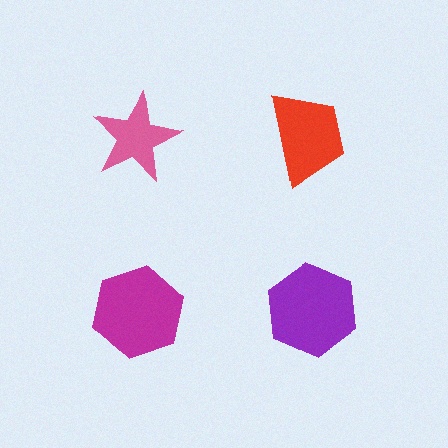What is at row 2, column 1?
A magenta hexagon.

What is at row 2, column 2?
A purple hexagon.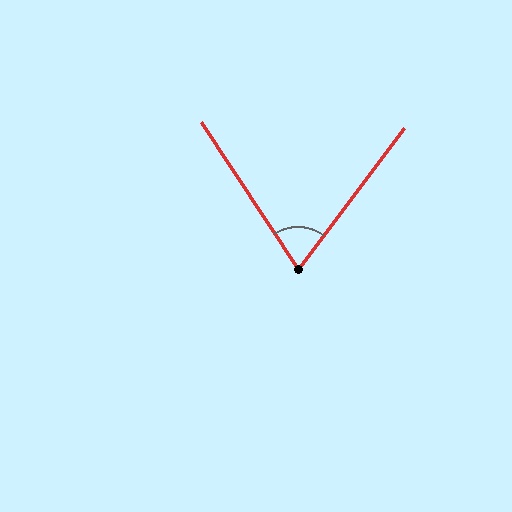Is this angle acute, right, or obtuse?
It is acute.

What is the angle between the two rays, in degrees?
Approximately 70 degrees.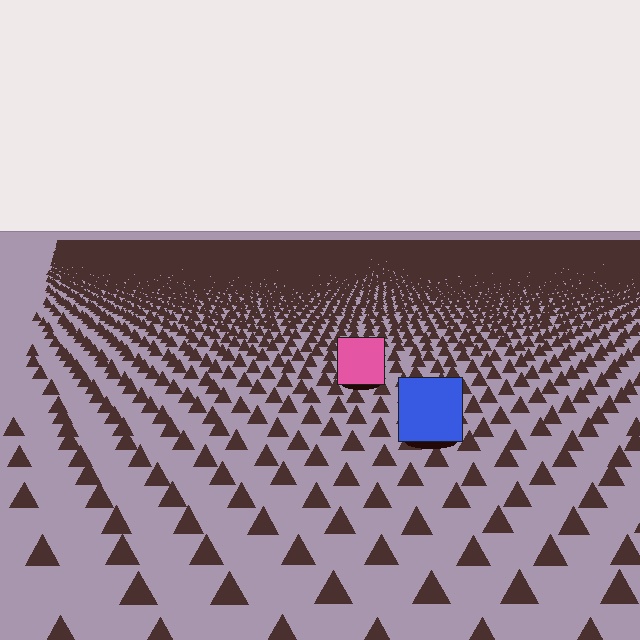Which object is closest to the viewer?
The blue square is closest. The texture marks near it are larger and more spread out.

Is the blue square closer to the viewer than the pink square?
Yes. The blue square is closer — you can tell from the texture gradient: the ground texture is coarser near it.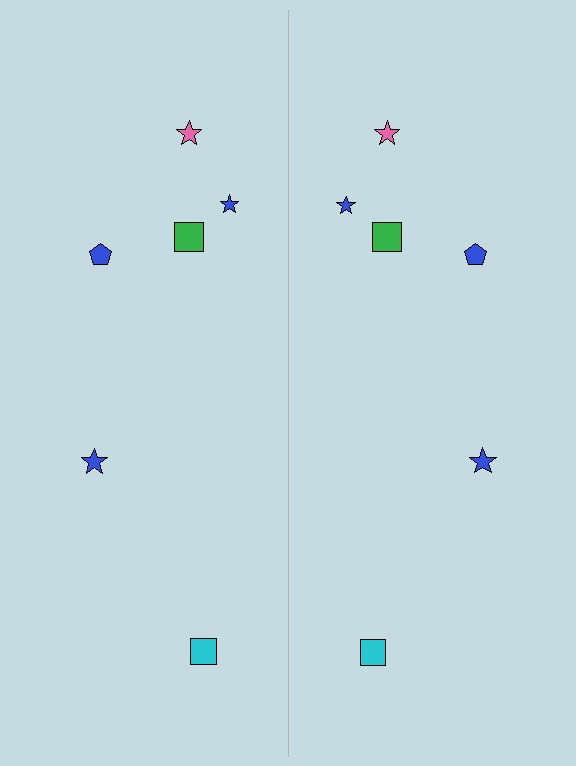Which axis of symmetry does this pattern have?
The pattern has a vertical axis of symmetry running through the center of the image.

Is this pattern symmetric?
Yes, this pattern has bilateral (reflection) symmetry.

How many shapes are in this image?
There are 12 shapes in this image.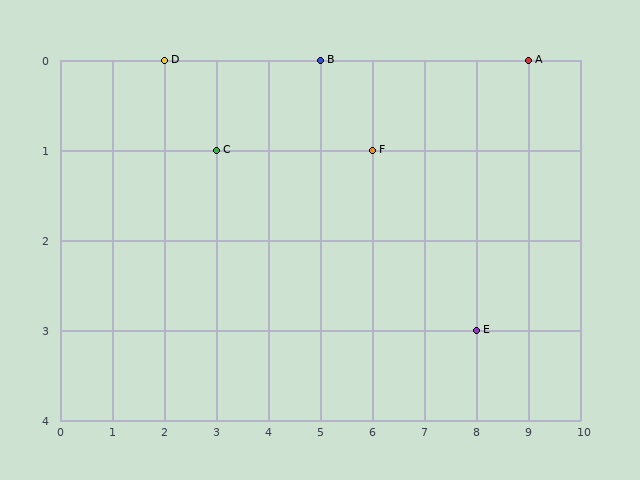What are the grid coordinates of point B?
Point B is at grid coordinates (5, 0).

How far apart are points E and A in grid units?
Points E and A are 1 column and 3 rows apart (about 3.2 grid units diagonally).